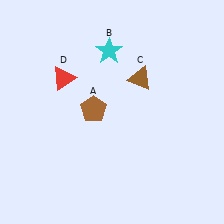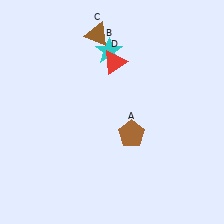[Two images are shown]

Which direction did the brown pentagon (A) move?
The brown pentagon (A) moved right.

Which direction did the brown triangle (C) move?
The brown triangle (C) moved up.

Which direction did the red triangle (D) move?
The red triangle (D) moved right.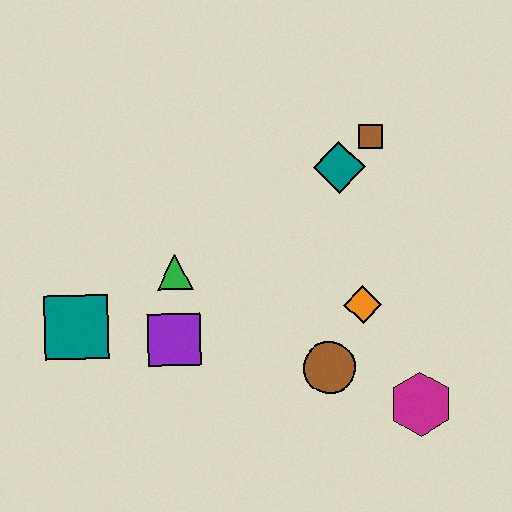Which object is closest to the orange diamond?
The brown circle is closest to the orange diamond.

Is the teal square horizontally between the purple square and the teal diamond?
No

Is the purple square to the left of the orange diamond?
Yes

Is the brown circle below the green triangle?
Yes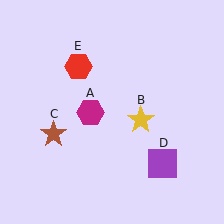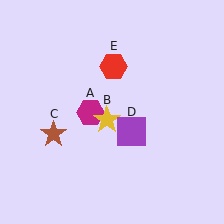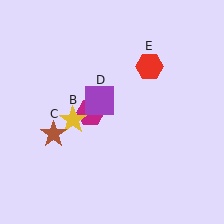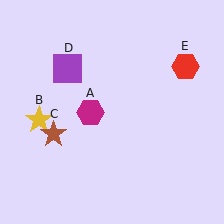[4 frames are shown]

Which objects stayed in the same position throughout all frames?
Magenta hexagon (object A) and brown star (object C) remained stationary.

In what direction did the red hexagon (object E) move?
The red hexagon (object E) moved right.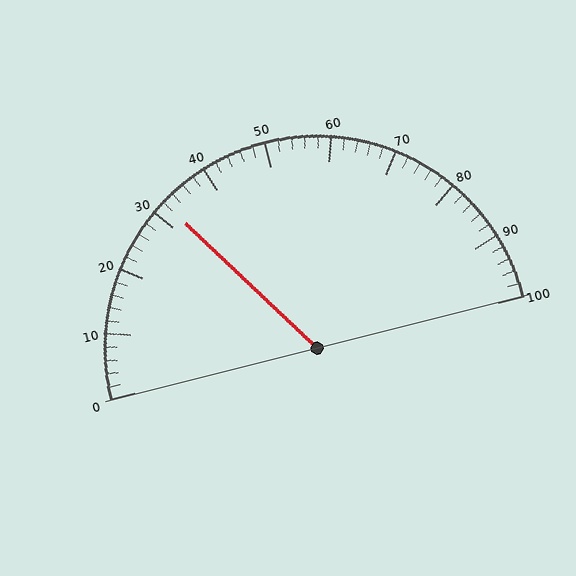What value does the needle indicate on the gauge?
The needle indicates approximately 32.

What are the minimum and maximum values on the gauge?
The gauge ranges from 0 to 100.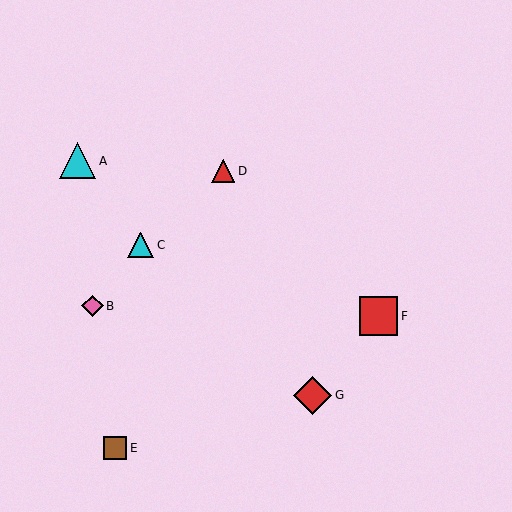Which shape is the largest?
The red diamond (labeled G) is the largest.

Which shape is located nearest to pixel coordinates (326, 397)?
The red diamond (labeled G) at (313, 395) is nearest to that location.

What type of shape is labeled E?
Shape E is a brown square.